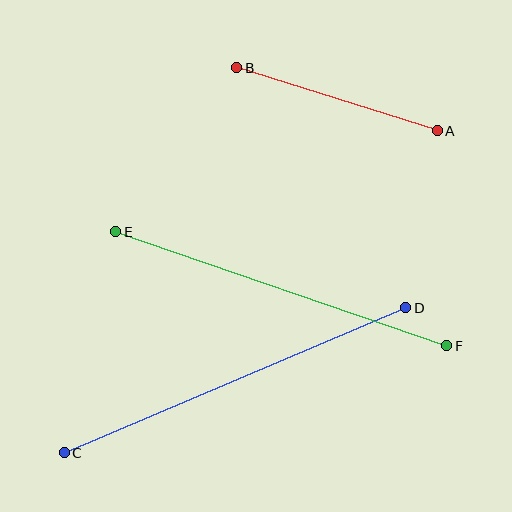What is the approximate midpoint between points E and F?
The midpoint is at approximately (281, 289) pixels.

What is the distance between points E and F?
The distance is approximately 350 pixels.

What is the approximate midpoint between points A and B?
The midpoint is at approximately (337, 99) pixels.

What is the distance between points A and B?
The distance is approximately 210 pixels.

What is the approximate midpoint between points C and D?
The midpoint is at approximately (235, 380) pixels.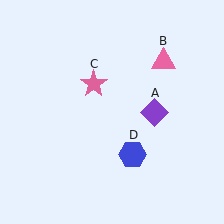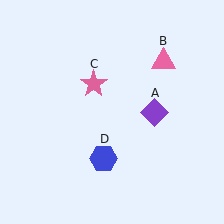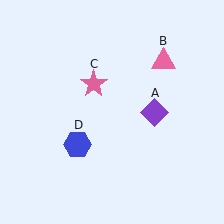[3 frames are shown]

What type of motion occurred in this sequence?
The blue hexagon (object D) rotated clockwise around the center of the scene.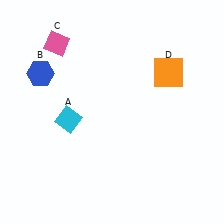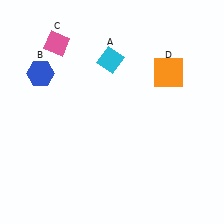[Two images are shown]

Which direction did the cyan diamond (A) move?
The cyan diamond (A) moved up.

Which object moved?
The cyan diamond (A) moved up.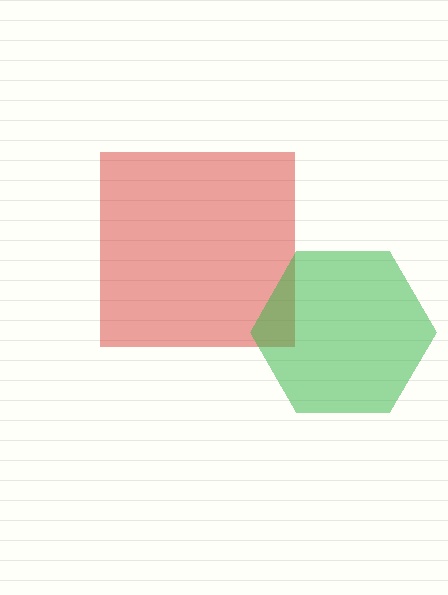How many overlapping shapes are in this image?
There are 2 overlapping shapes in the image.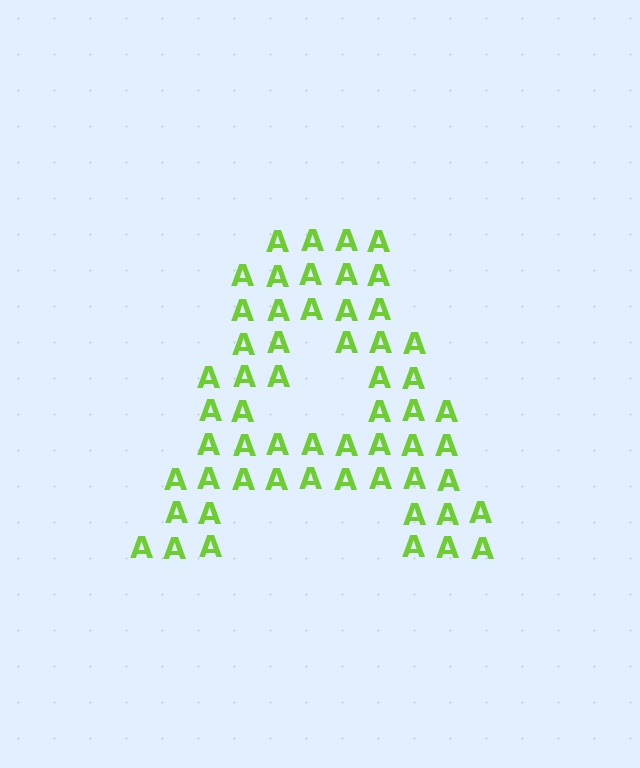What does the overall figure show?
The overall figure shows the letter A.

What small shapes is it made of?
It is made of small letter A's.